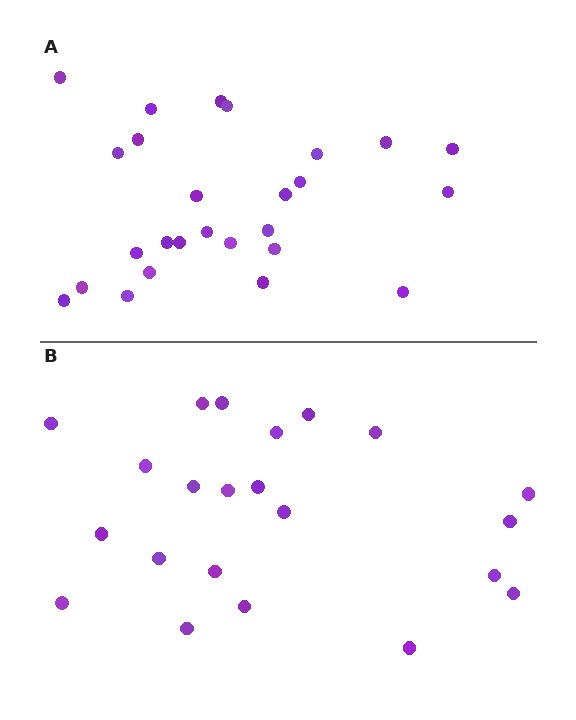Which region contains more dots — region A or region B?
Region A (the top region) has more dots.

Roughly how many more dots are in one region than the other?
Region A has about 4 more dots than region B.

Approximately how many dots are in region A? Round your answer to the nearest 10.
About 30 dots. (The exact count is 26, which rounds to 30.)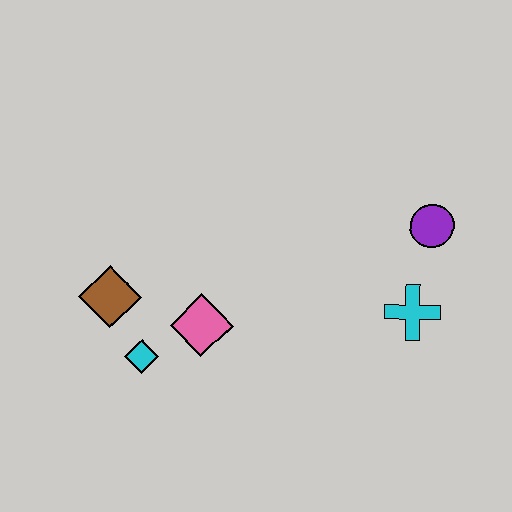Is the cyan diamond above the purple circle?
No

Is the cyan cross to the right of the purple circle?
No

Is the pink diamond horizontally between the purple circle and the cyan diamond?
Yes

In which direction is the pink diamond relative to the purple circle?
The pink diamond is to the left of the purple circle.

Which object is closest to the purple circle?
The cyan cross is closest to the purple circle.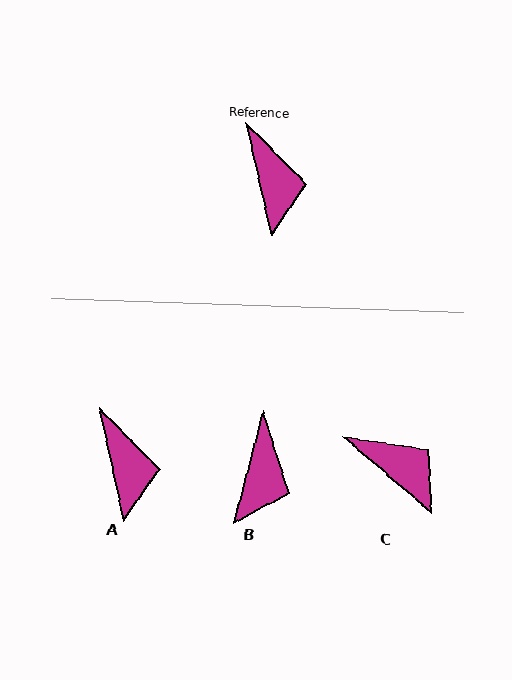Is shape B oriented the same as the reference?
No, it is off by about 27 degrees.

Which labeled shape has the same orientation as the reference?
A.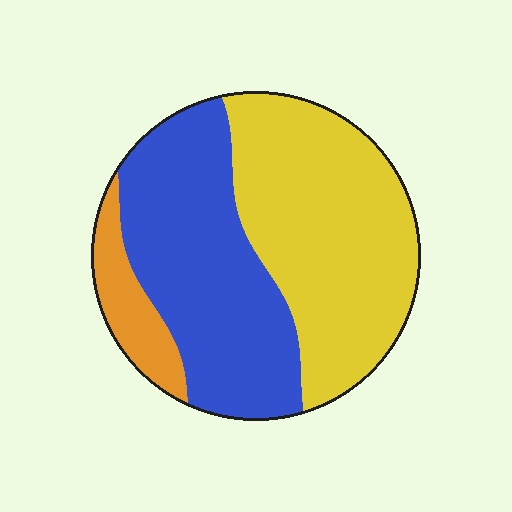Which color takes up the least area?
Orange, at roughly 10%.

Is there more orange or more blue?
Blue.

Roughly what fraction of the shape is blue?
Blue covers roughly 40% of the shape.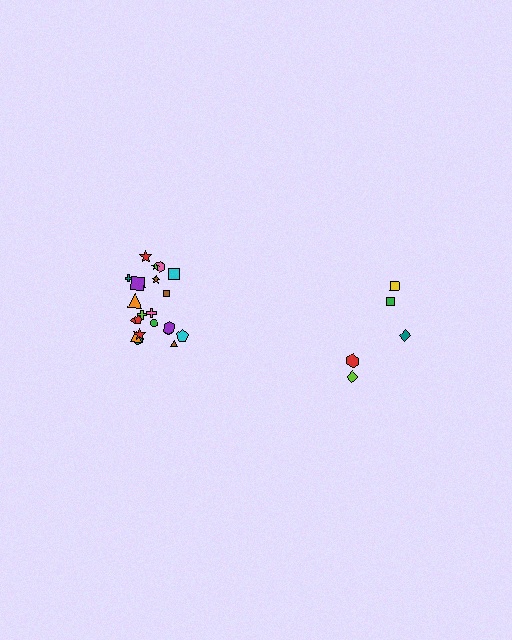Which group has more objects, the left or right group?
The left group.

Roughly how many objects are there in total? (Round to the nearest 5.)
Roughly 25 objects in total.